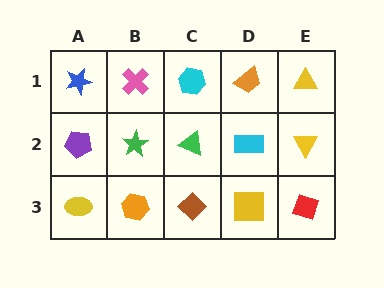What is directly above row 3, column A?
A purple pentagon.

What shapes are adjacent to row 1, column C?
A green triangle (row 2, column C), a pink cross (row 1, column B), an orange trapezoid (row 1, column D).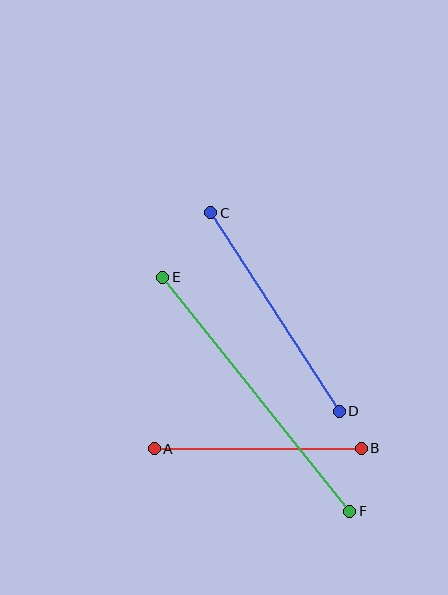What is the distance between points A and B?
The distance is approximately 207 pixels.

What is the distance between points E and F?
The distance is approximately 299 pixels.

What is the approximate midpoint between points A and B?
The midpoint is at approximately (258, 448) pixels.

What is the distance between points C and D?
The distance is approximately 237 pixels.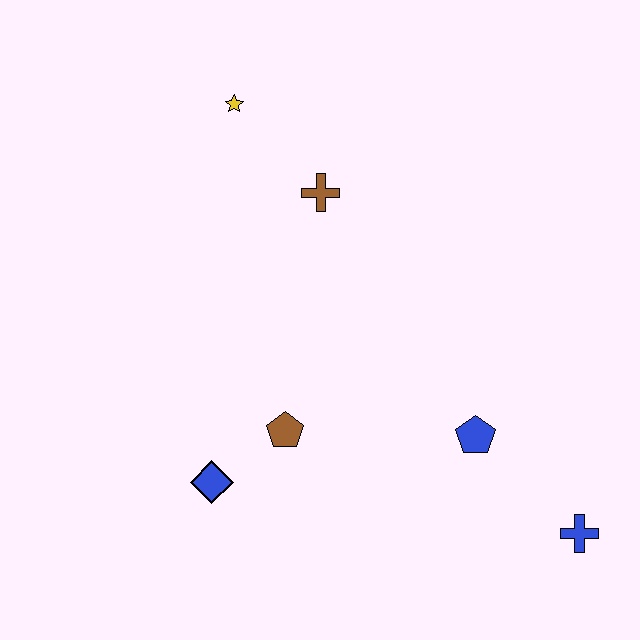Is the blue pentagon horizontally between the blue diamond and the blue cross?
Yes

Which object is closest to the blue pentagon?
The blue cross is closest to the blue pentagon.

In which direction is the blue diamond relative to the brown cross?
The blue diamond is below the brown cross.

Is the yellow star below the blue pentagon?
No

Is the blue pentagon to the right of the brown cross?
Yes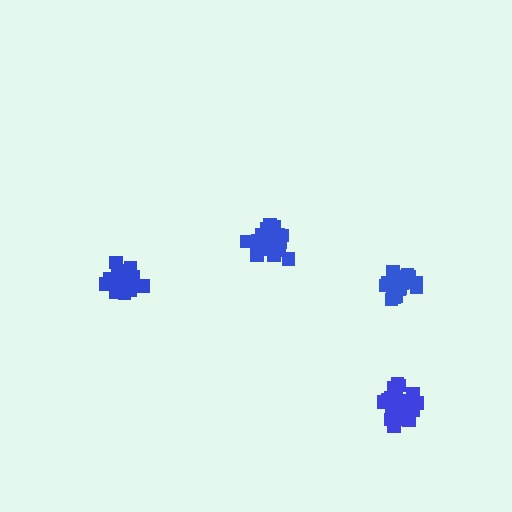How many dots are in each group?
Group 1: 21 dots, Group 2: 19 dots, Group 3: 19 dots, Group 4: 20 dots (79 total).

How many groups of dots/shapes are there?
There are 4 groups.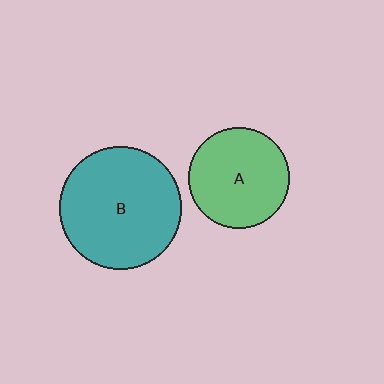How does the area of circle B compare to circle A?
Approximately 1.5 times.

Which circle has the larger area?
Circle B (teal).